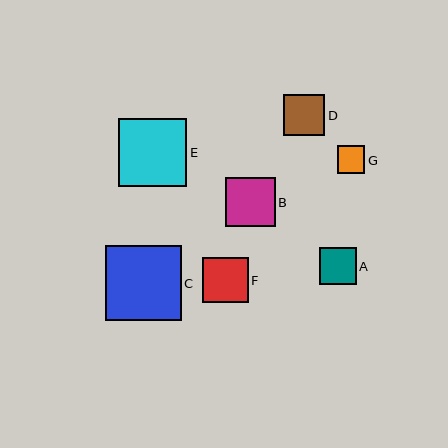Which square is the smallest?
Square G is the smallest with a size of approximately 28 pixels.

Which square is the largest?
Square C is the largest with a size of approximately 75 pixels.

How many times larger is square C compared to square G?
Square C is approximately 2.7 times the size of square G.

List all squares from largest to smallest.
From largest to smallest: C, E, B, F, D, A, G.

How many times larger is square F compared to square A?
Square F is approximately 1.3 times the size of square A.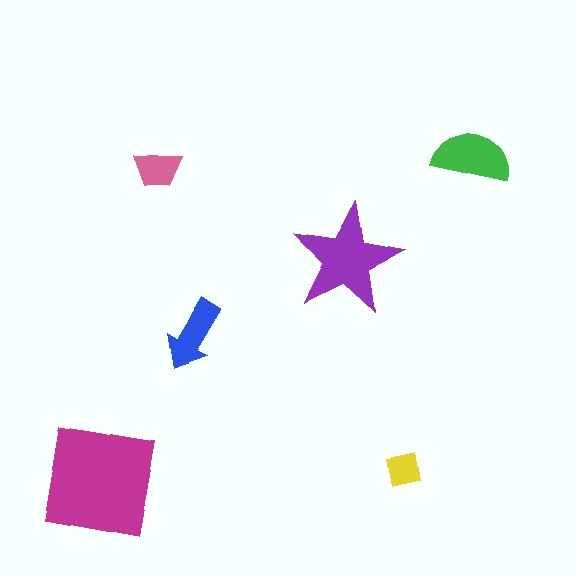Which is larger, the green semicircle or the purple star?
The purple star.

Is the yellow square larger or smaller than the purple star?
Smaller.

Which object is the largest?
The magenta square.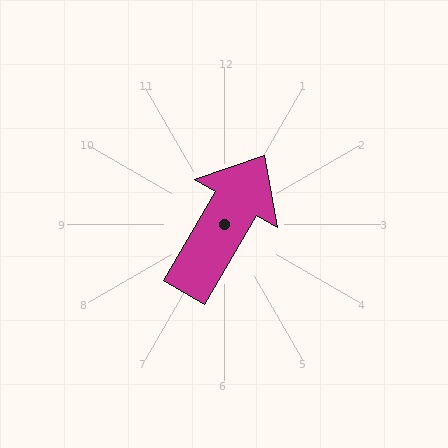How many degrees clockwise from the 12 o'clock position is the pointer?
Approximately 30 degrees.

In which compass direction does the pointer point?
Northeast.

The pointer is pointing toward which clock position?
Roughly 1 o'clock.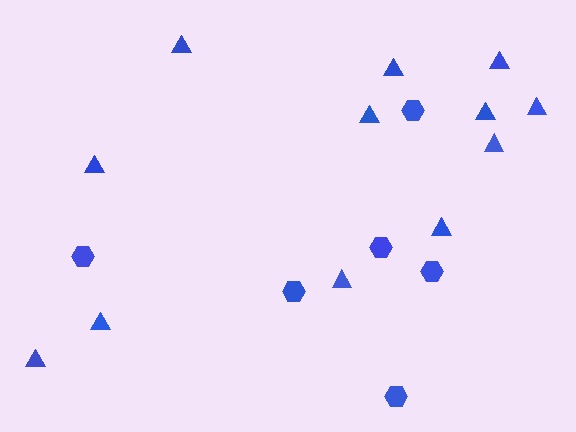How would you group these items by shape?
There are 2 groups: one group of hexagons (6) and one group of triangles (12).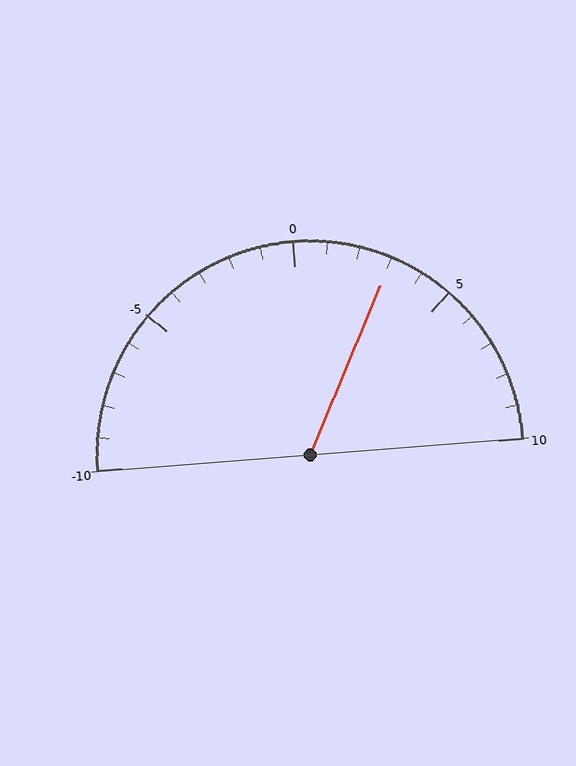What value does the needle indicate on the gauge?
The needle indicates approximately 3.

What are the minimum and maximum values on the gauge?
The gauge ranges from -10 to 10.